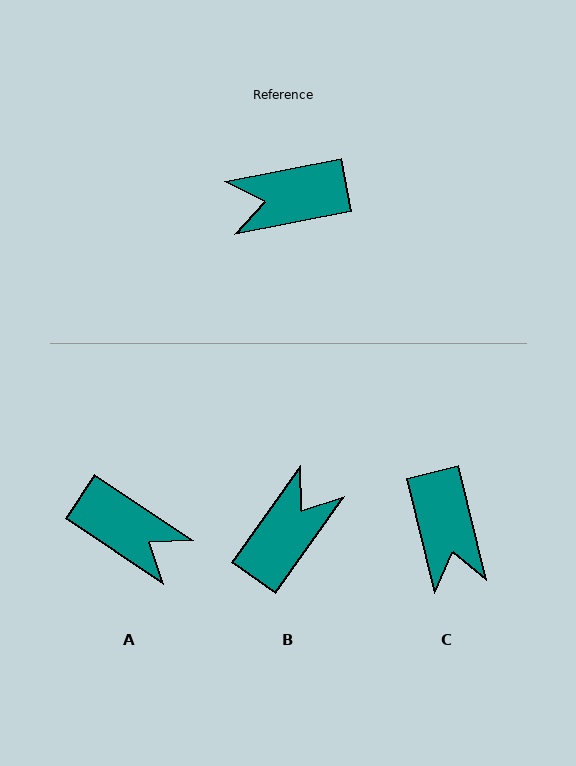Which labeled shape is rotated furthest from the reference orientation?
B, about 137 degrees away.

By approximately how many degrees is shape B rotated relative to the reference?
Approximately 137 degrees clockwise.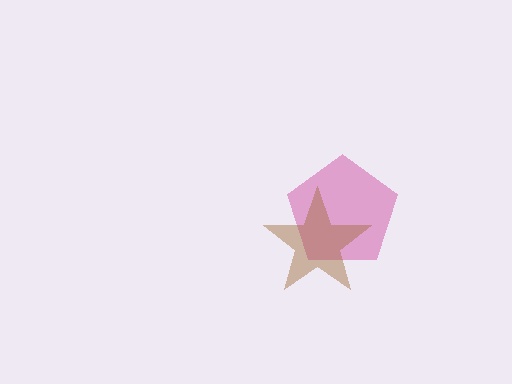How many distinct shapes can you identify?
There are 2 distinct shapes: a magenta pentagon, a brown star.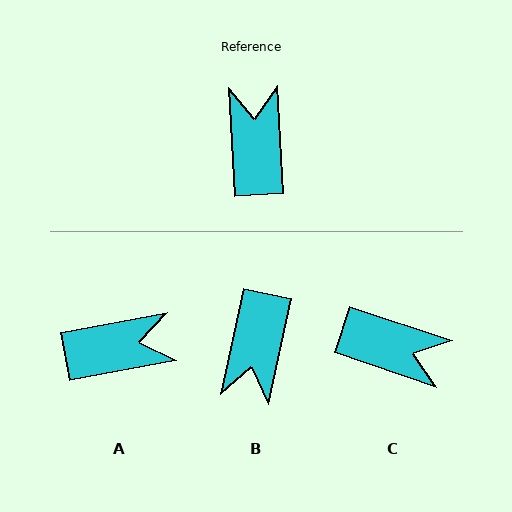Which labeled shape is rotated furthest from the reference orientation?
B, about 165 degrees away.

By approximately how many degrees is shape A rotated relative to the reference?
Approximately 82 degrees clockwise.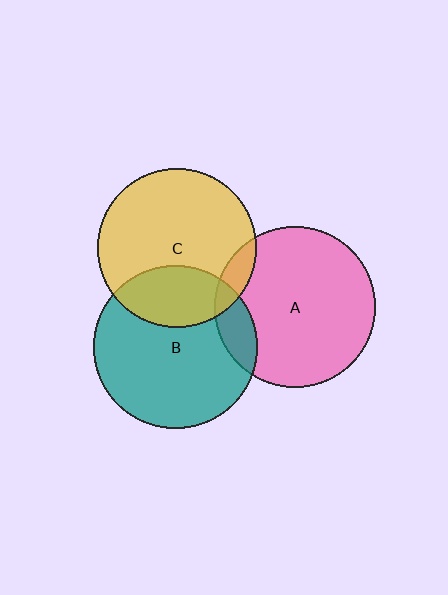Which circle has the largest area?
Circle B (teal).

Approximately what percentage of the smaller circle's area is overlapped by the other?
Approximately 15%.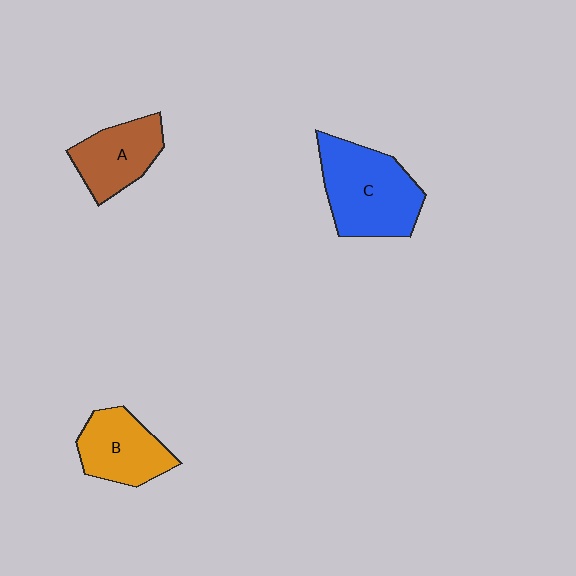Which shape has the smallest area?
Shape A (brown).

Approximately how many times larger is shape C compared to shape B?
Approximately 1.5 times.